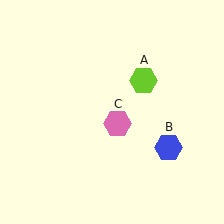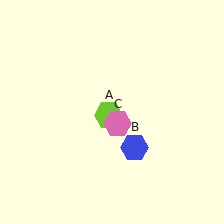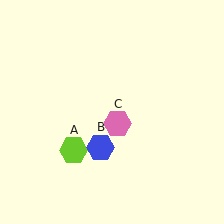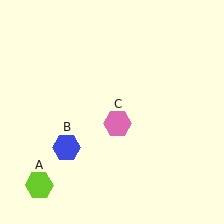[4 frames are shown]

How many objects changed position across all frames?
2 objects changed position: lime hexagon (object A), blue hexagon (object B).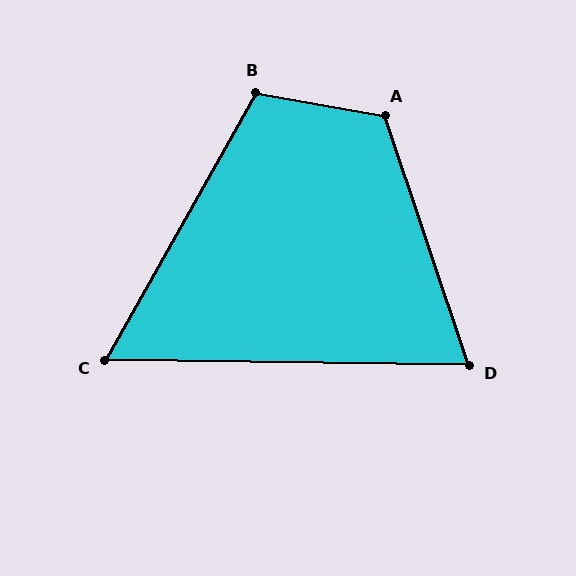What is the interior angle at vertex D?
Approximately 71 degrees (acute).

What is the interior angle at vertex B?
Approximately 109 degrees (obtuse).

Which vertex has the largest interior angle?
A, at approximately 119 degrees.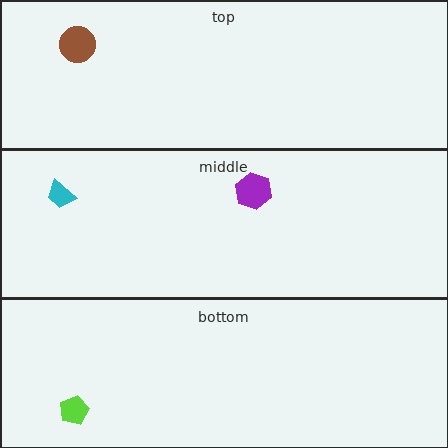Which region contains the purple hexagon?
The middle region.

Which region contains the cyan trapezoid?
The middle region.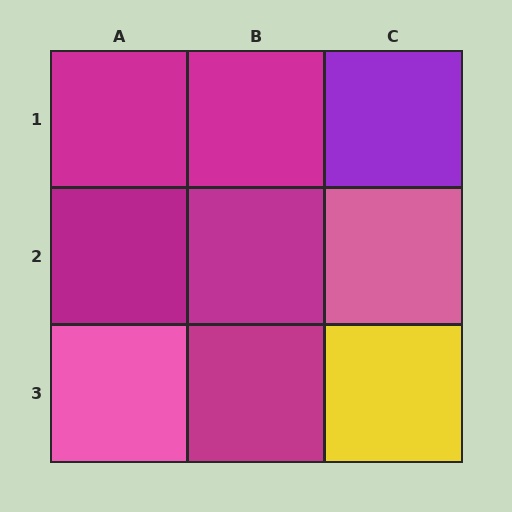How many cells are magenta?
5 cells are magenta.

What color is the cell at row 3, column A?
Pink.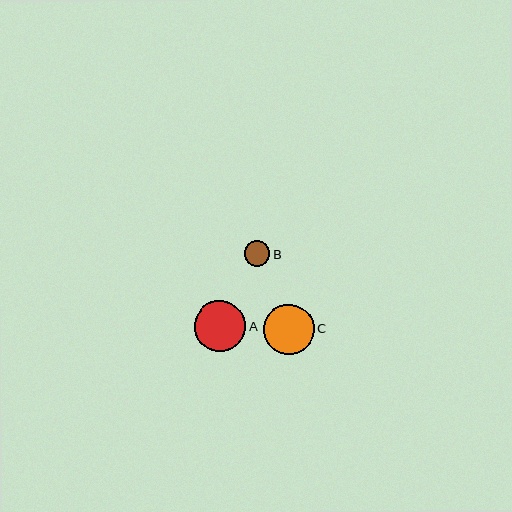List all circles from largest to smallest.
From largest to smallest: A, C, B.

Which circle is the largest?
Circle A is the largest with a size of approximately 51 pixels.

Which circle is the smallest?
Circle B is the smallest with a size of approximately 26 pixels.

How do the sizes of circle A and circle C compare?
Circle A and circle C are approximately the same size.